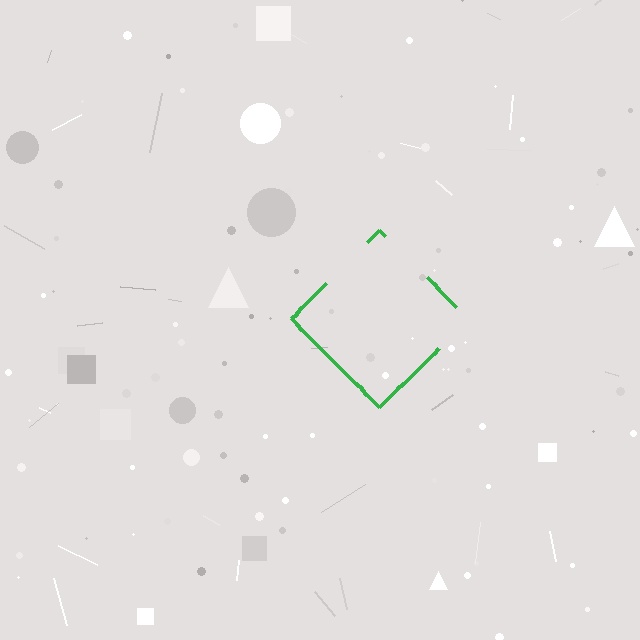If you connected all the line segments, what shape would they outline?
They would outline a diamond.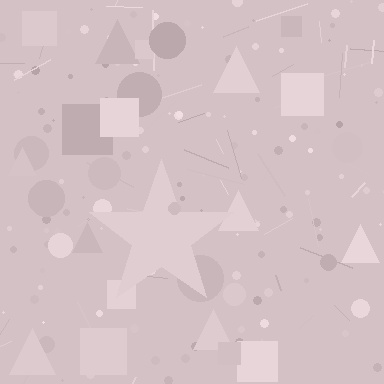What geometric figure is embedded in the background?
A star is embedded in the background.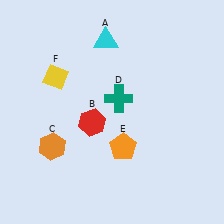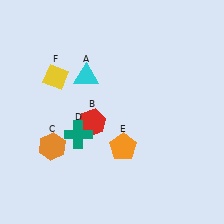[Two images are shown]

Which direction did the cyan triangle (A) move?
The cyan triangle (A) moved down.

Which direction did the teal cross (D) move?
The teal cross (D) moved left.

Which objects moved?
The objects that moved are: the cyan triangle (A), the teal cross (D).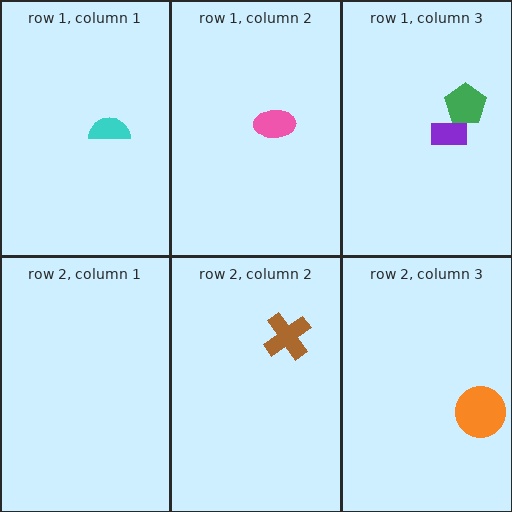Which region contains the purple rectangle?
The row 1, column 3 region.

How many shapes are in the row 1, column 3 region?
2.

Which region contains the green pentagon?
The row 1, column 3 region.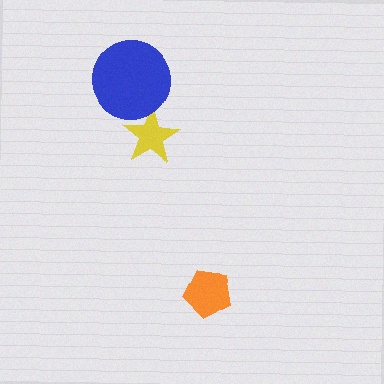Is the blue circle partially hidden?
No, no other shape covers it.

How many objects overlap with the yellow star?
1 object overlaps with the yellow star.